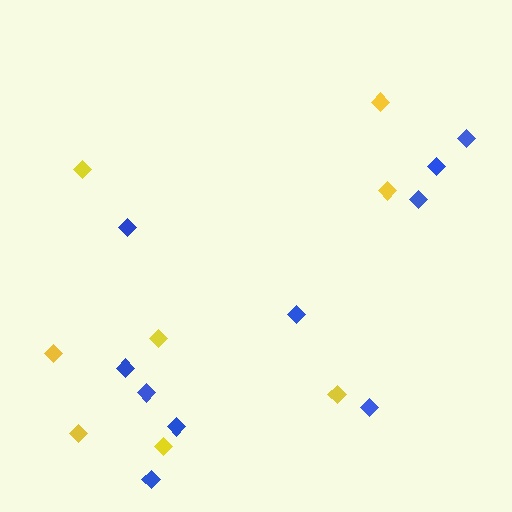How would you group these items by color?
There are 2 groups: one group of yellow diamonds (8) and one group of blue diamonds (10).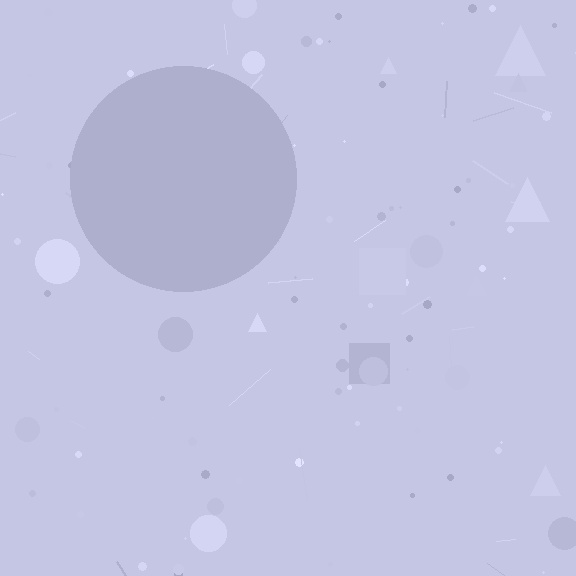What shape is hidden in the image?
A circle is hidden in the image.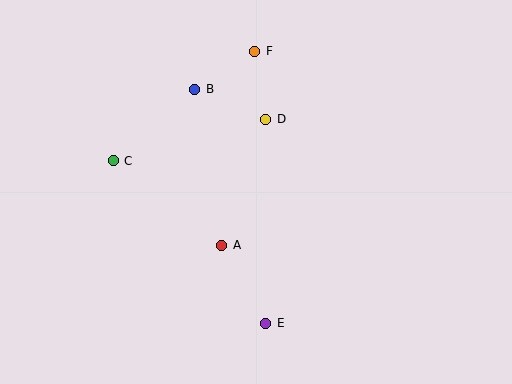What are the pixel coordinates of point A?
Point A is at (222, 245).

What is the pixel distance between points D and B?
The distance between D and B is 77 pixels.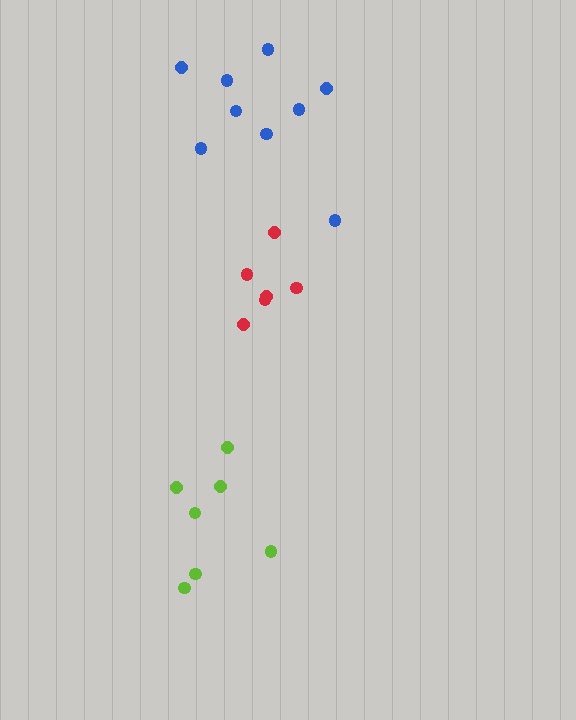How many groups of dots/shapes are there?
There are 3 groups.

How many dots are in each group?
Group 1: 7 dots, Group 2: 9 dots, Group 3: 6 dots (22 total).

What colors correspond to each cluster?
The clusters are colored: lime, blue, red.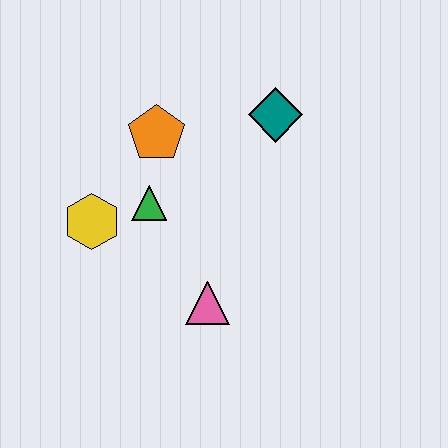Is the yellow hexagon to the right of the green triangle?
No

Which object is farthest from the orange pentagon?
The pink triangle is farthest from the orange pentagon.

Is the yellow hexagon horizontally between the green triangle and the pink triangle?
No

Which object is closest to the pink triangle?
The green triangle is closest to the pink triangle.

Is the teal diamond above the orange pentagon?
Yes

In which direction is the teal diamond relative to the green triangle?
The teal diamond is to the right of the green triangle.